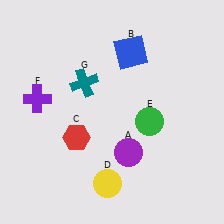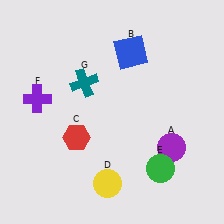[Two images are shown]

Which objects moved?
The objects that moved are: the purple circle (A), the green circle (E).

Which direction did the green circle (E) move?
The green circle (E) moved down.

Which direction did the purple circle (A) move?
The purple circle (A) moved right.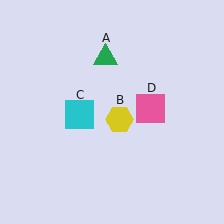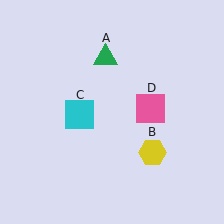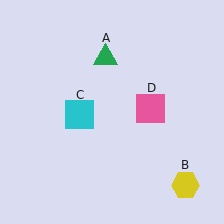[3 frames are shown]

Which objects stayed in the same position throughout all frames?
Green triangle (object A) and cyan square (object C) and pink square (object D) remained stationary.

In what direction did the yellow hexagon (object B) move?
The yellow hexagon (object B) moved down and to the right.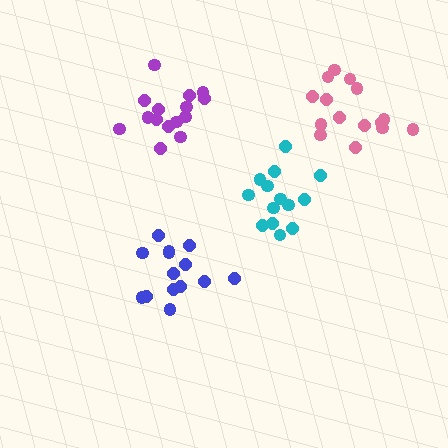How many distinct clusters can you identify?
There are 4 distinct clusters.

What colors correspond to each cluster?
The clusters are colored: purple, blue, pink, cyan.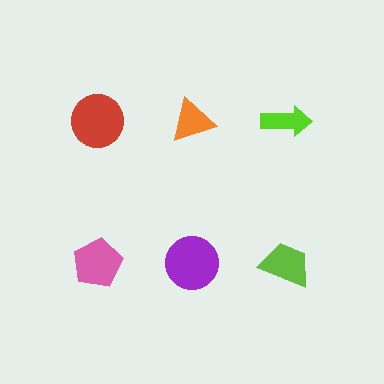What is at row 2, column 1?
A pink pentagon.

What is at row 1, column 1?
A red circle.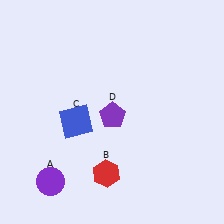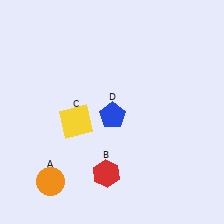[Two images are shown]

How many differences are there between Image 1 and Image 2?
There are 3 differences between the two images.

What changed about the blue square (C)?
In Image 1, C is blue. In Image 2, it changed to yellow.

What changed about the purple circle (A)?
In Image 1, A is purple. In Image 2, it changed to orange.